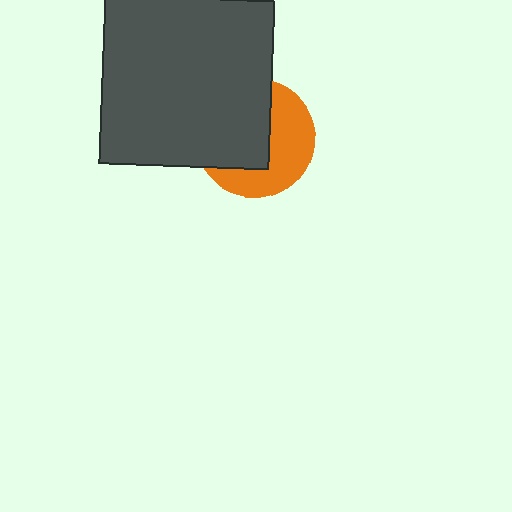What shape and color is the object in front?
The object in front is a dark gray square.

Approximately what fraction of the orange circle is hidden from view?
Roughly 53% of the orange circle is hidden behind the dark gray square.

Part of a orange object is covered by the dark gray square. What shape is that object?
It is a circle.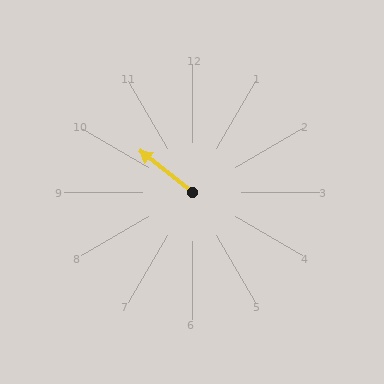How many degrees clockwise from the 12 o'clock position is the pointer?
Approximately 308 degrees.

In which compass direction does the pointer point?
Northwest.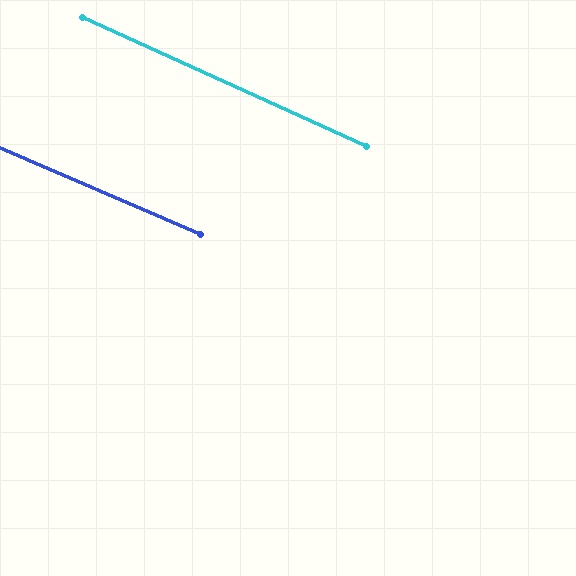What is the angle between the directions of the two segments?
Approximately 1 degree.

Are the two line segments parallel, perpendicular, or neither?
Parallel — their directions differ by only 1.2°.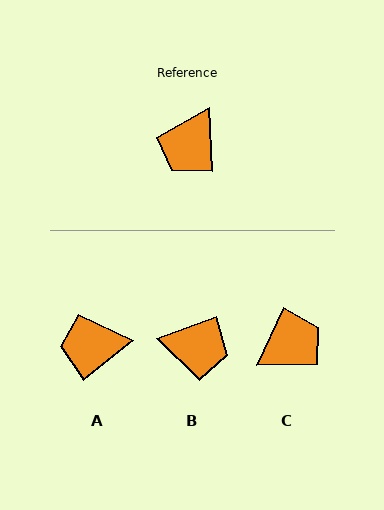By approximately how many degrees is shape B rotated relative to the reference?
Approximately 106 degrees counter-clockwise.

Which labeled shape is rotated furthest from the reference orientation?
C, about 152 degrees away.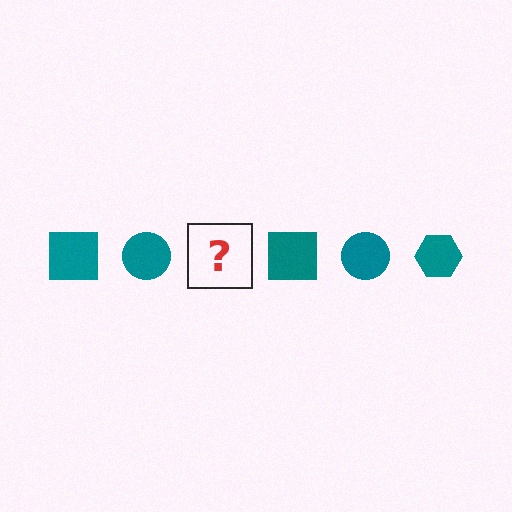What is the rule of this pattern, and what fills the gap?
The rule is that the pattern cycles through square, circle, hexagon shapes in teal. The gap should be filled with a teal hexagon.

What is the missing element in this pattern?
The missing element is a teal hexagon.